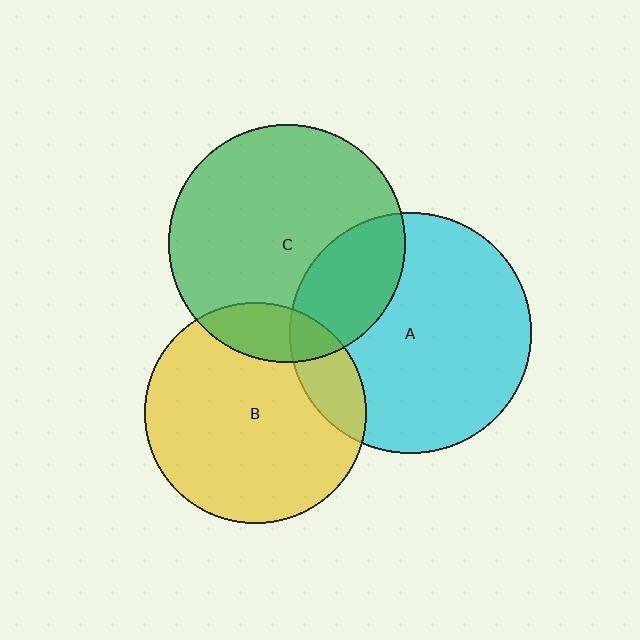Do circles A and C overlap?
Yes.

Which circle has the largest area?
Circle A (cyan).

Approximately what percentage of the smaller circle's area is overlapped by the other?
Approximately 25%.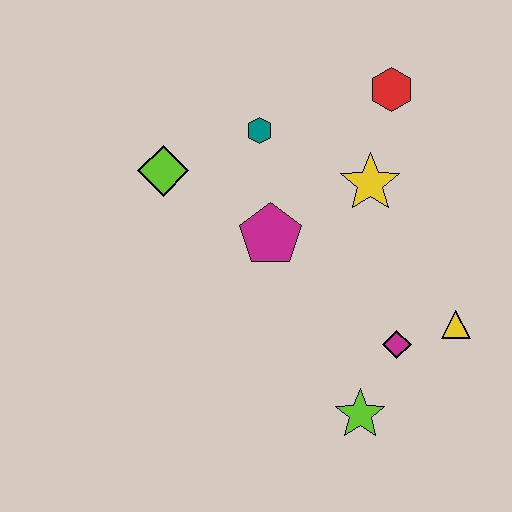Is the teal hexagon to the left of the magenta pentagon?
Yes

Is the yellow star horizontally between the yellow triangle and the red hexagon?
No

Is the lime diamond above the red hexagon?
No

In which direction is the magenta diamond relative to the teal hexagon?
The magenta diamond is below the teal hexagon.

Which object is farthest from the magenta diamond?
The lime diamond is farthest from the magenta diamond.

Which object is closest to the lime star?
The magenta diamond is closest to the lime star.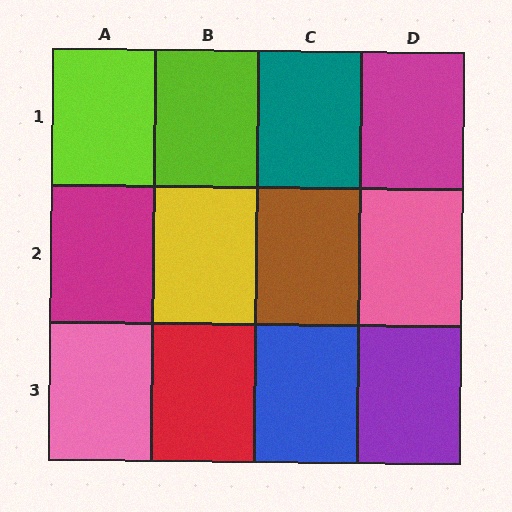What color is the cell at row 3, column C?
Blue.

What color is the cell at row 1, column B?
Lime.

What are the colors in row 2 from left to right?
Magenta, yellow, brown, pink.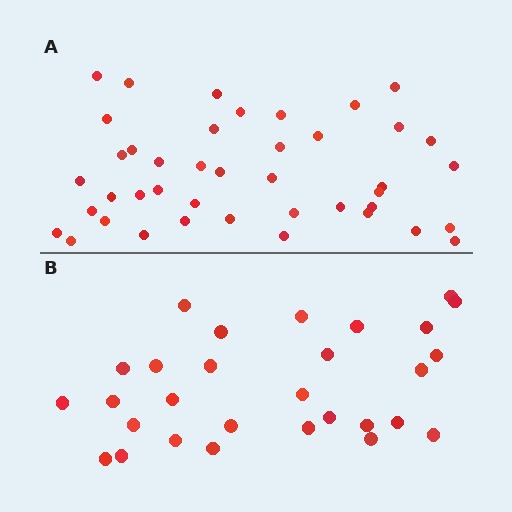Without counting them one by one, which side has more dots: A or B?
Region A (the top region) has more dots.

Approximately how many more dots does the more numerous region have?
Region A has approximately 15 more dots than region B.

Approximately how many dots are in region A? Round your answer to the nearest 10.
About 40 dots. (The exact count is 42, which rounds to 40.)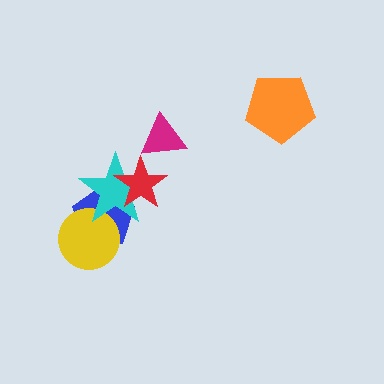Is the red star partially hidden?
No, no other shape covers it.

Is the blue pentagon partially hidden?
Yes, it is partially covered by another shape.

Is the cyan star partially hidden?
Yes, it is partially covered by another shape.